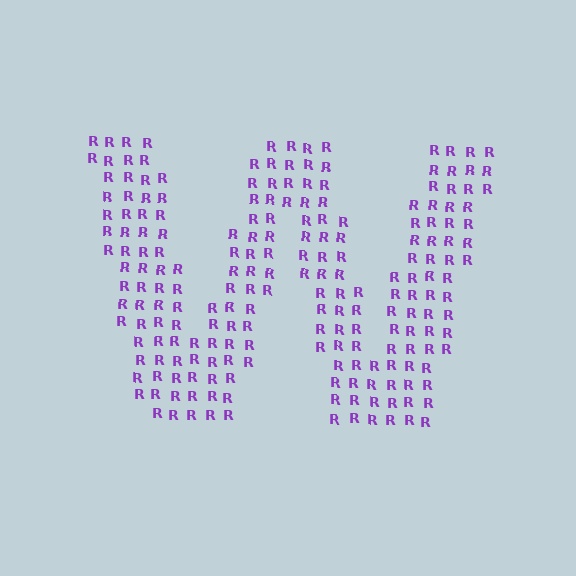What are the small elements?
The small elements are letter R's.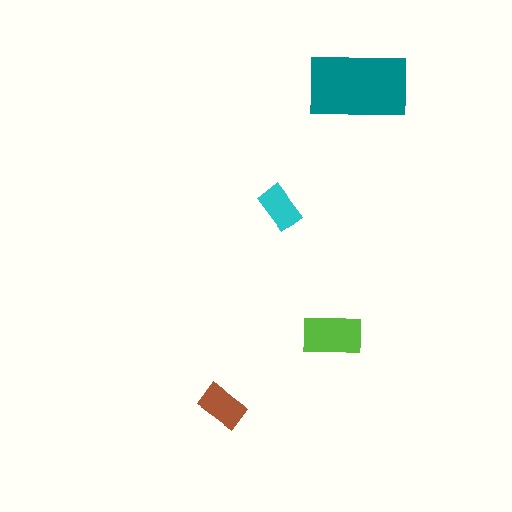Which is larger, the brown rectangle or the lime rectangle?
The lime one.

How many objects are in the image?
There are 4 objects in the image.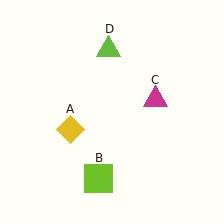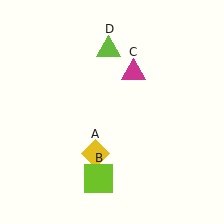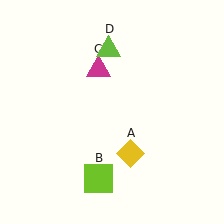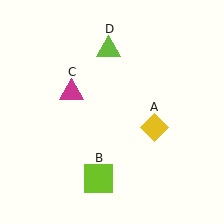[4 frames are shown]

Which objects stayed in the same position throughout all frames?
Lime square (object B) and lime triangle (object D) remained stationary.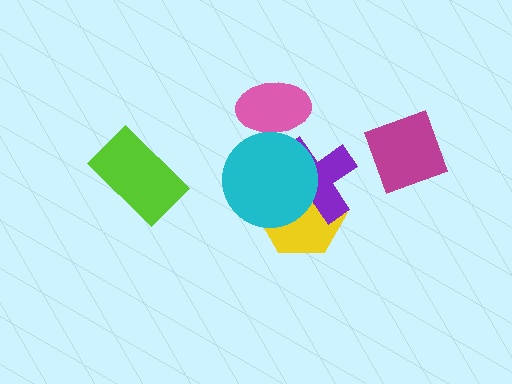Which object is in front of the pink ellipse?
The cyan circle is in front of the pink ellipse.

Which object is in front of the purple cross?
The cyan circle is in front of the purple cross.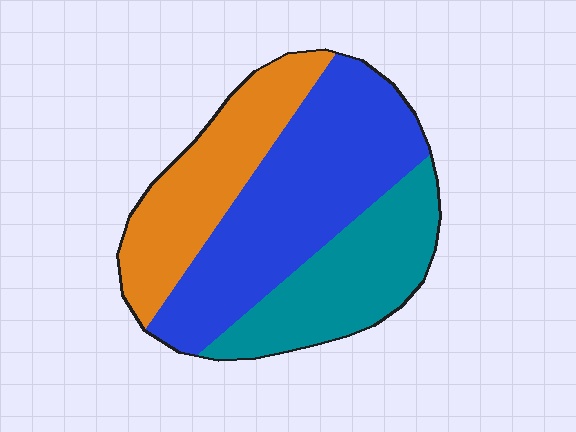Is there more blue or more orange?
Blue.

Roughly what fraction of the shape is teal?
Teal takes up about one quarter (1/4) of the shape.